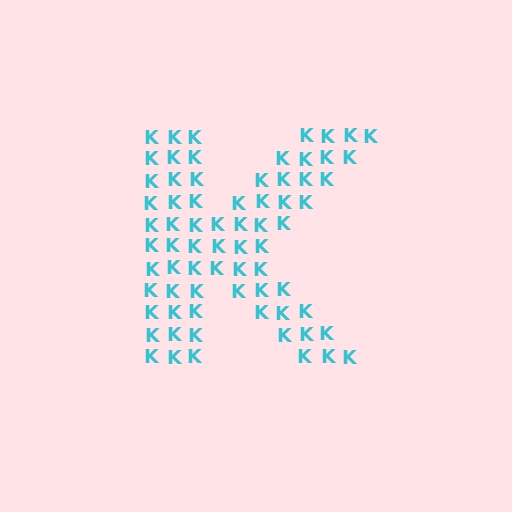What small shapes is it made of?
It is made of small letter K's.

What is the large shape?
The large shape is the letter K.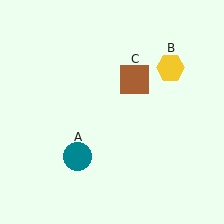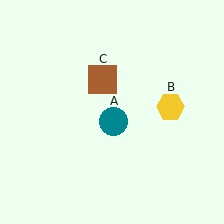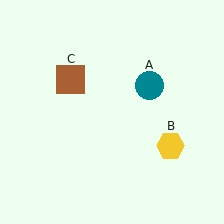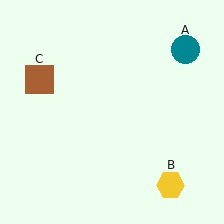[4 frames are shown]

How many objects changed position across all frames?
3 objects changed position: teal circle (object A), yellow hexagon (object B), brown square (object C).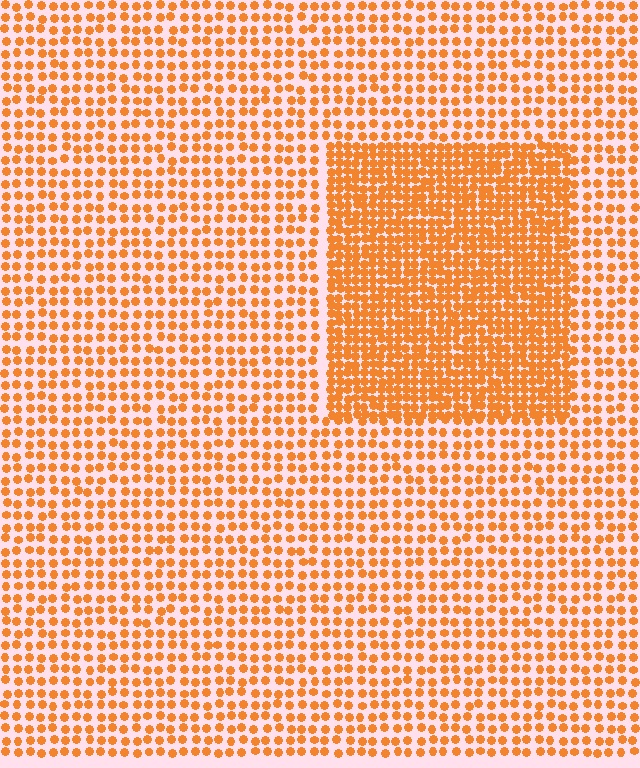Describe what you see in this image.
The image contains small orange elements arranged at two different densities. A rectangle-shaped region is visible where the elements are more densely packed than the surrounding area.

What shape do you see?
I see a rectangle.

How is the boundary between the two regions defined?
The boundary is defined by a change in element density (approximately 2.0x ratio). All elements are the same color, size, and shape.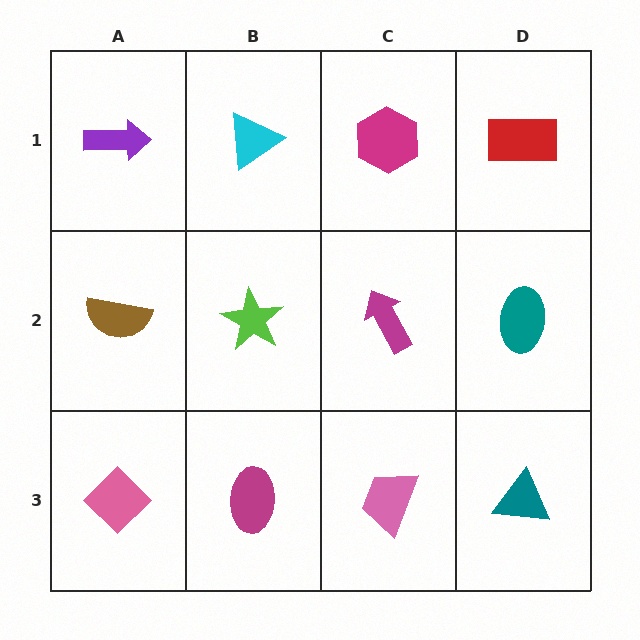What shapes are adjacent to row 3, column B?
A lime star (row 2, column B), a pink diamond (row 3, column A), a pink trapezoid (row 3, column C).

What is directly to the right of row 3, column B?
A pink trapezoid.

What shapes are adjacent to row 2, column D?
A red rectangle (row 1, column D), a teal triangle (row 3, column D), a magenta arrow (row 2, column C).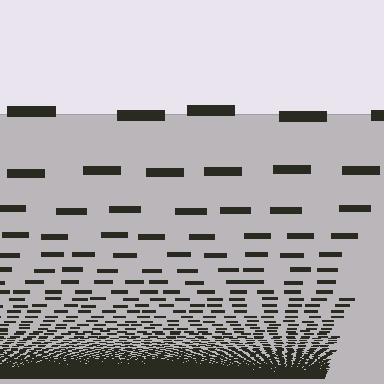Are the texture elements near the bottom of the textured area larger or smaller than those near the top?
Smaller. The gradient is inverted — elements near the bottom are smaller and denser.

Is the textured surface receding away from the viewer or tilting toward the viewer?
The surface appears to tilt toward the viewer. Texture elements get larger and sparser toward the top.